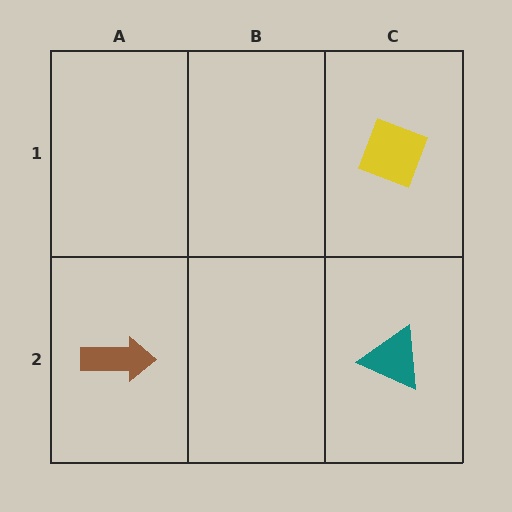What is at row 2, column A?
A brown arrow.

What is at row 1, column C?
A yellow diamond.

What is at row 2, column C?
A teal triangle.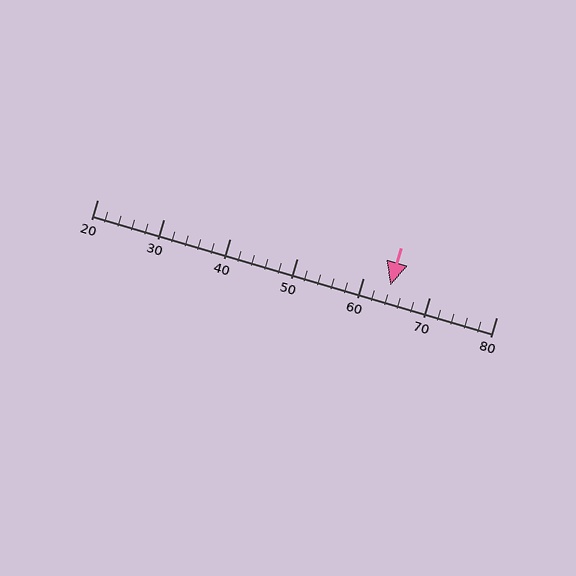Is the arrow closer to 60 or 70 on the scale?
The arrow is closer to 60.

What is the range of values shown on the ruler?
The ruler shows values from 20 to 80.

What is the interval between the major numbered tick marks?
The major tick marks are spaced 10 units apart.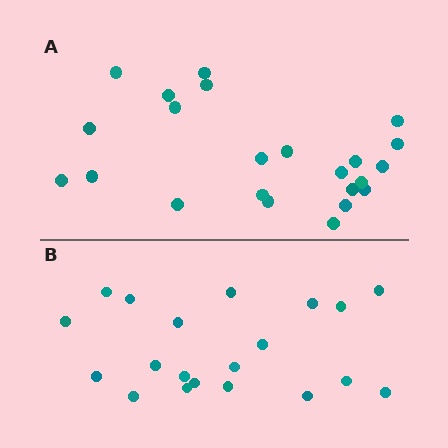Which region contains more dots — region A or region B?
Region A (the top region) has more dots.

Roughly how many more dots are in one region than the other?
Region A has just a few more — roughly 2 or 3 more dots than region B.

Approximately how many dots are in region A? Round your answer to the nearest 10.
About 20 dots. (The exact count is 23, which rounds to 20.)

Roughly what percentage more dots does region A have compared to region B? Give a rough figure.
About 15% more.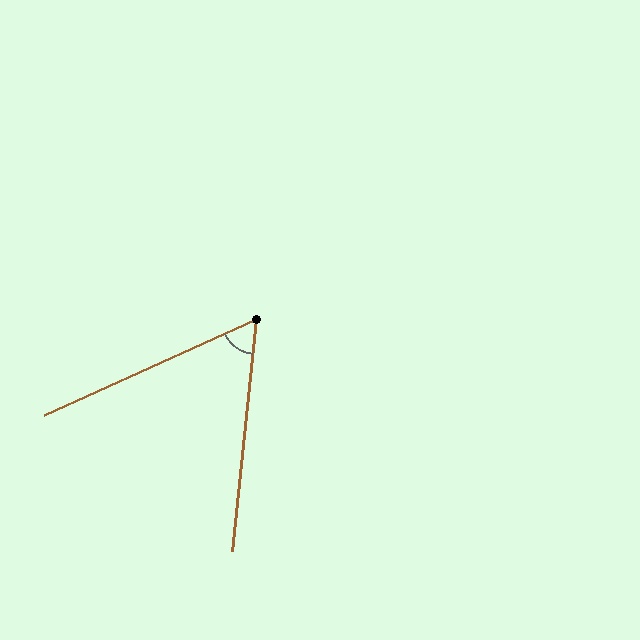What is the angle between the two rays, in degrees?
Approximately 60 degrees.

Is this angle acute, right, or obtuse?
It is acute.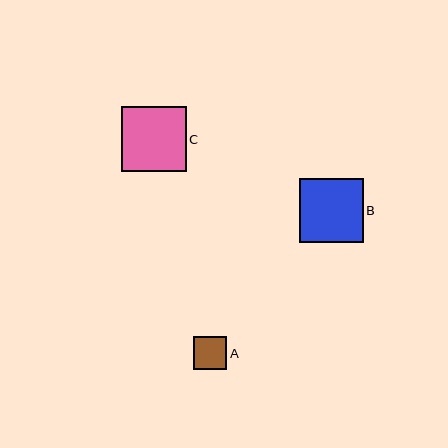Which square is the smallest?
Square A is the smallest with a size of approximately 33 pixels.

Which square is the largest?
Square C is the largest with a size of approximately 65 pixels.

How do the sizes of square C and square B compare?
Square C and square B are approximately the same size.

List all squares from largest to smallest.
From largest to smallest: C, B, A.